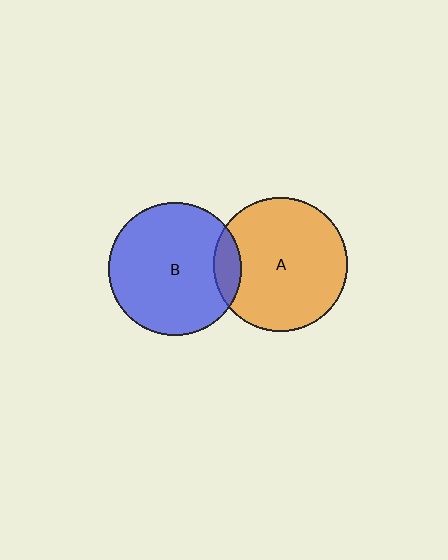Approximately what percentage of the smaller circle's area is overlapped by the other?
Approximately 10%.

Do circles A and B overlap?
Yes.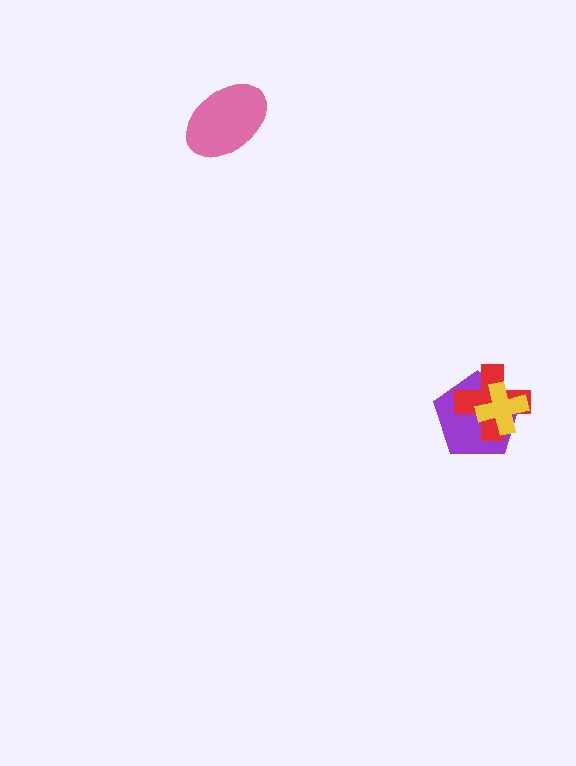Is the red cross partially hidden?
Yes, it is partially covered by another shape.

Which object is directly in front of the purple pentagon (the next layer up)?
The red cross is directly in front of the purple pentagon.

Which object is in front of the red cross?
The yellow cross is in front of the red cross.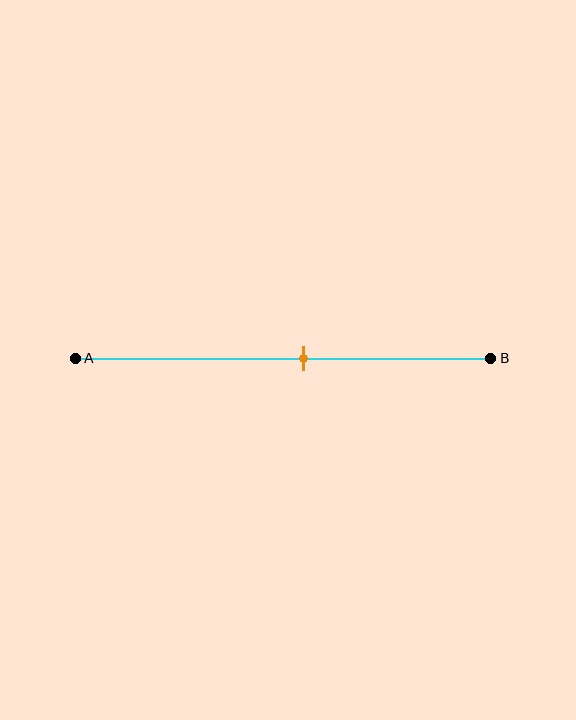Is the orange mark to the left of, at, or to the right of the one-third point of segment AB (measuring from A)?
The orange mark is to the right of the one-third point of segment AB.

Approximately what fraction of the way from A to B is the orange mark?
The orange mark is approximately 55% of the way from A to B.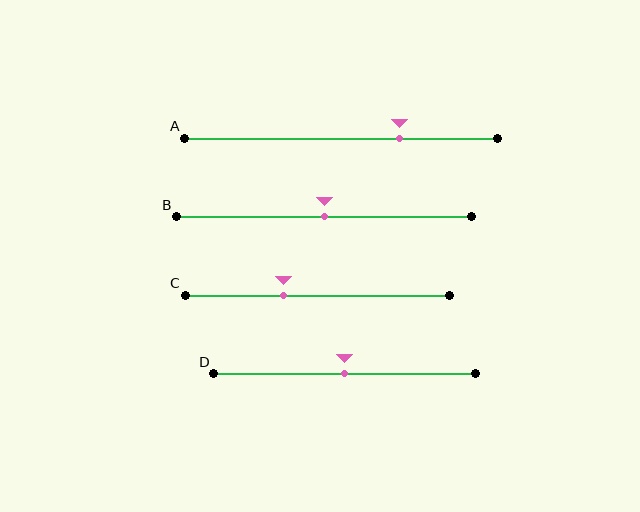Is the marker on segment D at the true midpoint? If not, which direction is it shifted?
Yes, the marker on segment D is at the true midpoint.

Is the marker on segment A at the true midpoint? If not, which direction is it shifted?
No, the marker on segment A is shifted to the right by about 19% of the segment length.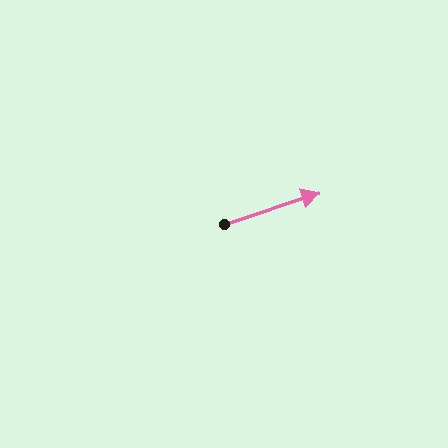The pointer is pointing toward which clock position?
Roughly 2 o'clock.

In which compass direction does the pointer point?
East.